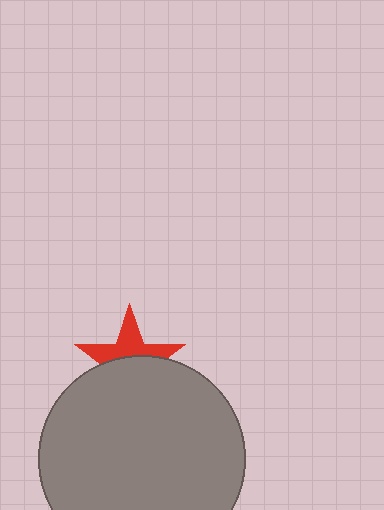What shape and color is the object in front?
The object in front is a gray circle.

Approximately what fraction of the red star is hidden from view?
Roughly 54% of the red star is hidden behind the gray circle.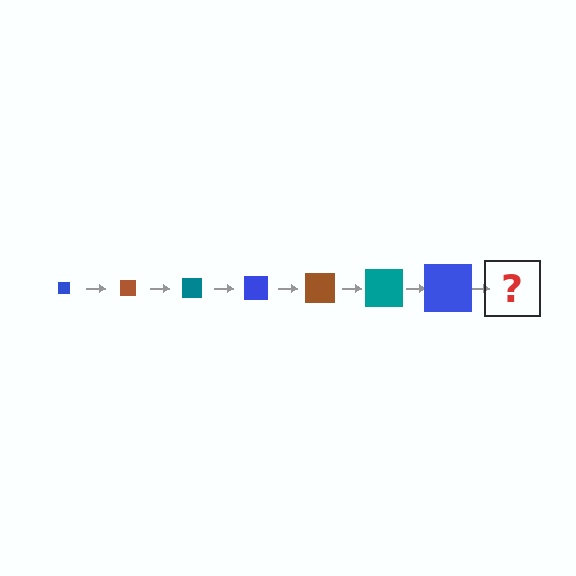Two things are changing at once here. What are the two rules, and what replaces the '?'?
The two rules are that the square grows larger each step and the color cycles through blue, brown, and teal. The '?' should be a brown square, larger than the previous one.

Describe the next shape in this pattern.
It should be a brown square, larger than the previous one.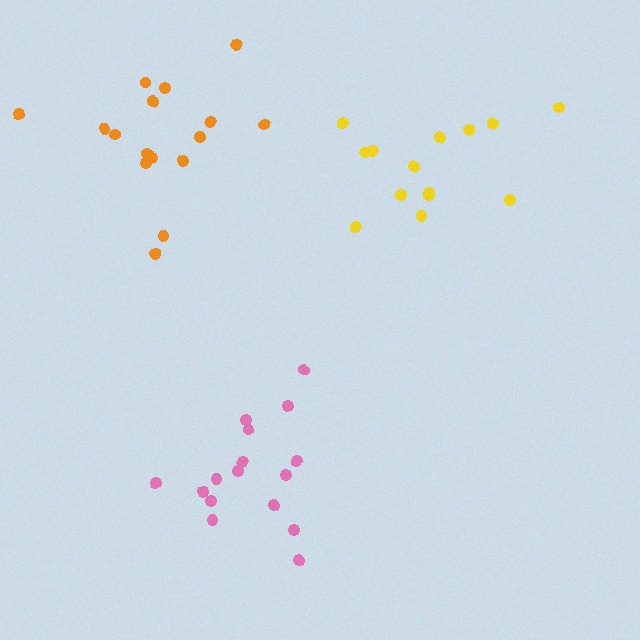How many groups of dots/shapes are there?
There are 3 groups.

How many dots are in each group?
Group 1: 14 dots, Group 2: 16 dots, Group 3: 16 dots (46 total).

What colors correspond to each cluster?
The clusters are colored: yellow, orange, pink.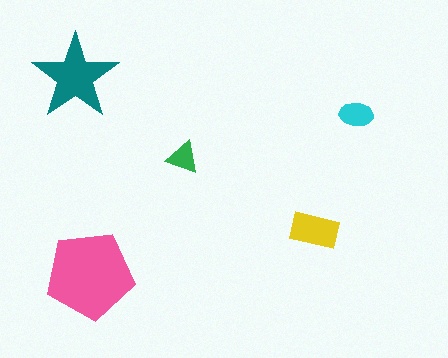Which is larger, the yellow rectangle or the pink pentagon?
The pink pentagon.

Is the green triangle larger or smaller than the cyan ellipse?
Smaller.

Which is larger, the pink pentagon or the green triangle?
The pink pentagon.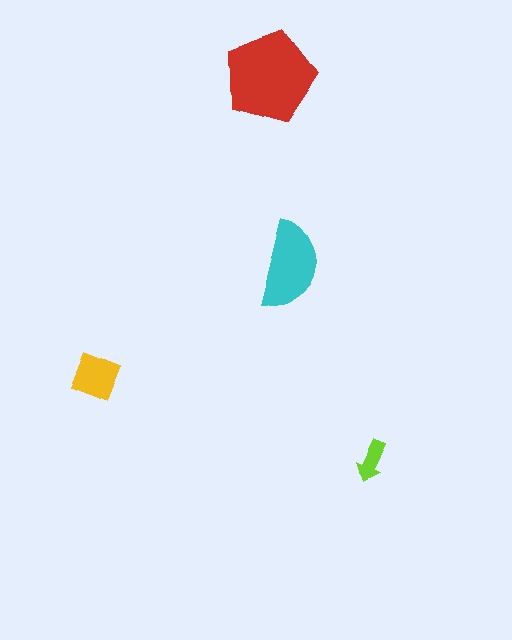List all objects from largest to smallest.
The red pentagon, the cyan semicircle, the yellow square, the lime arrow.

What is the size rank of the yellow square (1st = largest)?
3rd.